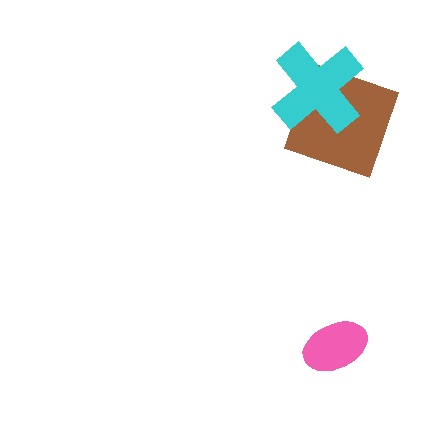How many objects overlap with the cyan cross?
1 object overlaps with the cyan cross.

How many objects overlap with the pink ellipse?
0 objects overlap with the pink ellipse.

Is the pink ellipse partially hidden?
No, no other shape covers it.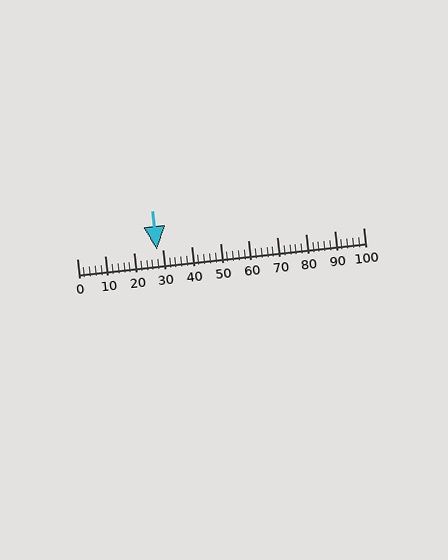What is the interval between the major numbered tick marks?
The major tick marks are spaced 10 units apart.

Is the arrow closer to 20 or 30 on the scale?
The arrow is closer to 30.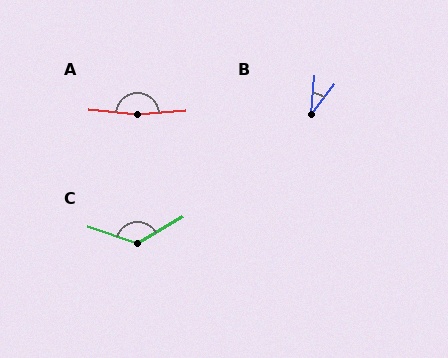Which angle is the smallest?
B, at approximately 32 degrees.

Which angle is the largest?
A, at approximately 170 degrees.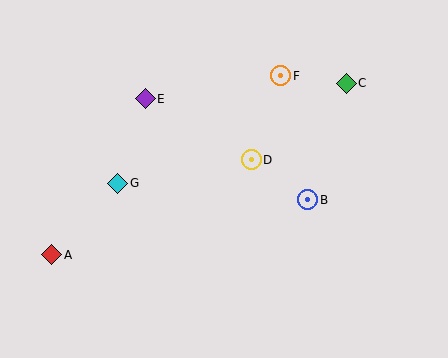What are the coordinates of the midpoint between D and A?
The midpoint between D and A is at (151, 207).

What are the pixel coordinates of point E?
Point E is at (145, 99).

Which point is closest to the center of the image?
Point D at (251, 160) is closest to the center.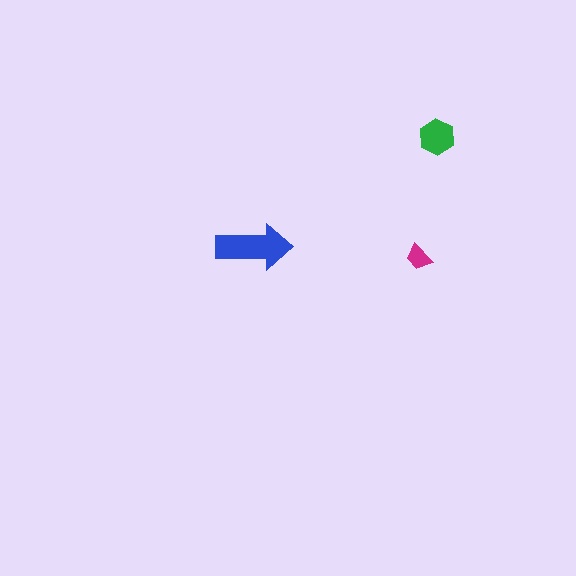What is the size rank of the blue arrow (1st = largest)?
1st.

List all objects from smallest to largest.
The magenta trapezoid, the green hexagon, the blue arrow.